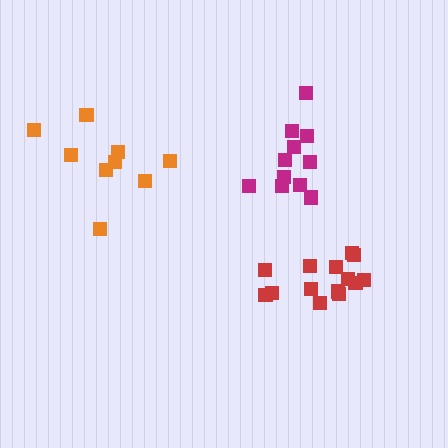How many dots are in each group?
Group 1: 11 dots, Group 2: 9 dots, Group 3: 14 dots (34 total).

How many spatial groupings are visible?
There are 3 spatial groupings.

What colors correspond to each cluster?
The clusters are colored: magenta, orange, red.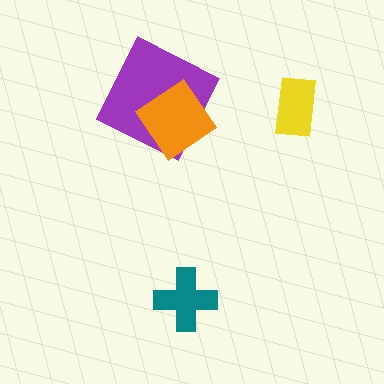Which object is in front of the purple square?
The orange diamond is in front of the purple square.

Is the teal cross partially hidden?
No, no other shape covers it.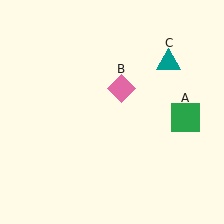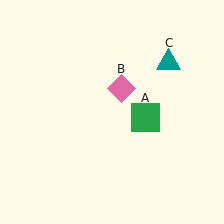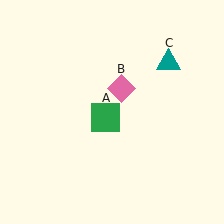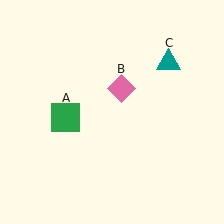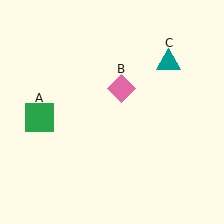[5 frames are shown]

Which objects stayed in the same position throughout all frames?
Pink diamond (object B) and teal triangle (object C) remained stationary.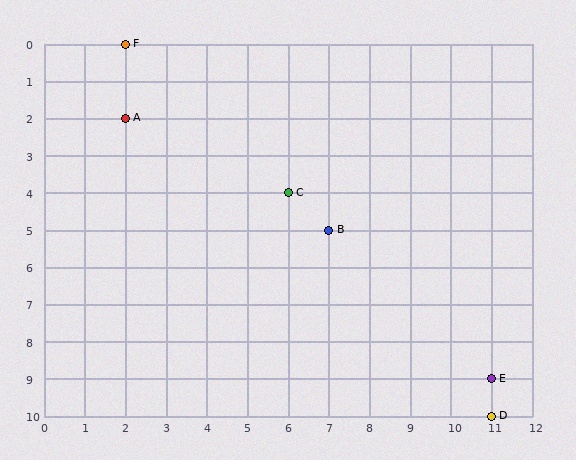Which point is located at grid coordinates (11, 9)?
Point E is at (11, 9).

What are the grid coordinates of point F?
Point F is at grid coordinates (2, 0).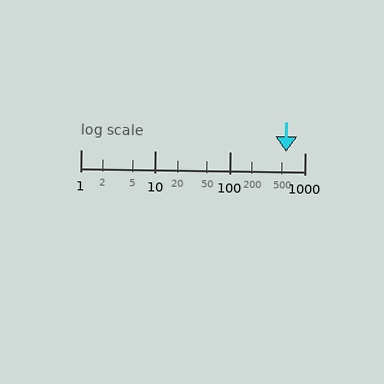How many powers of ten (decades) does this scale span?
The scale spans 3 decades, from 1 to 1000.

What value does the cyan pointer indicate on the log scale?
The pointer indicates approximately 570.